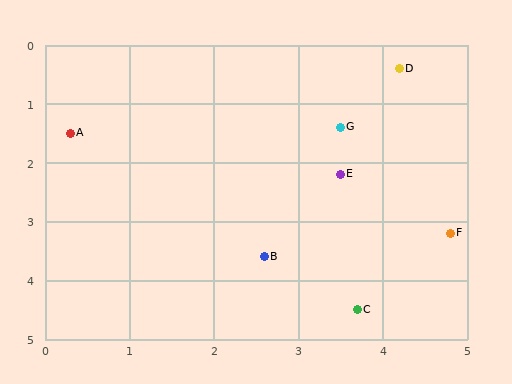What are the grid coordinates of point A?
Point A is at approximately (0.3, 1.5).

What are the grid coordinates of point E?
Point E is at approximately (3.5, 2.2).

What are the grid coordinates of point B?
Point B is at approximately (2.6, 3.6).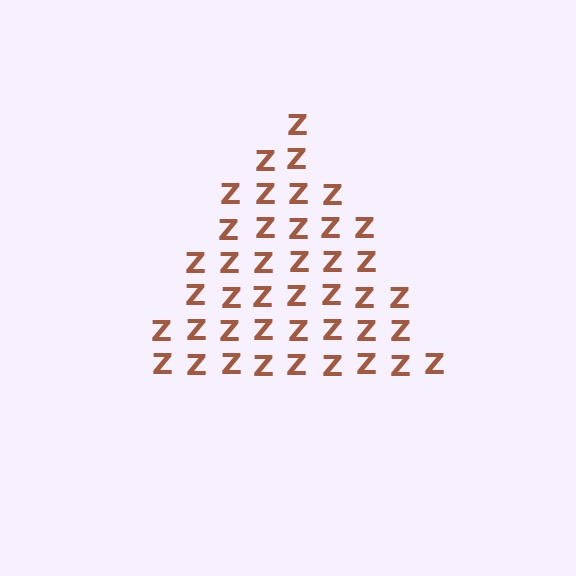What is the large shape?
The large shape is a triangle.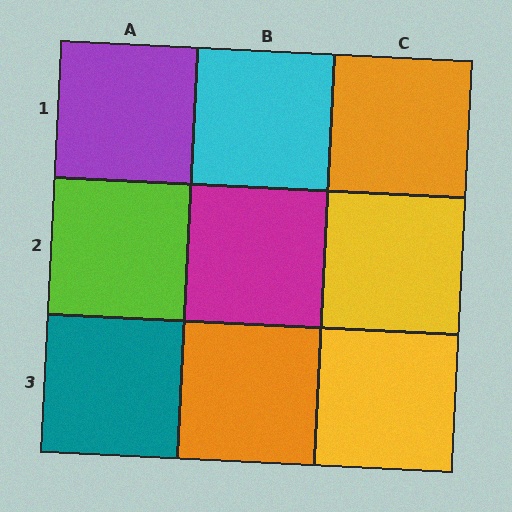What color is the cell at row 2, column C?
Yellow.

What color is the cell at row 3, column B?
Orange.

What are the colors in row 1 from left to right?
Purple, cyan, orange.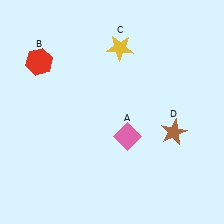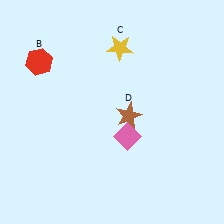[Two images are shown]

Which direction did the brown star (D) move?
The brown star (D) moved left.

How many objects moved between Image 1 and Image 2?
1 object moved between the two images.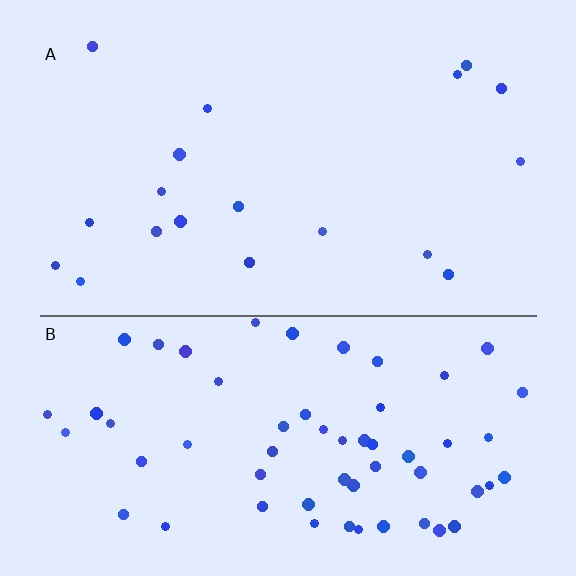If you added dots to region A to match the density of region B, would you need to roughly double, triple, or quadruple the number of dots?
Approximately triple.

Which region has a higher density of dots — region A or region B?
B (the bottom).